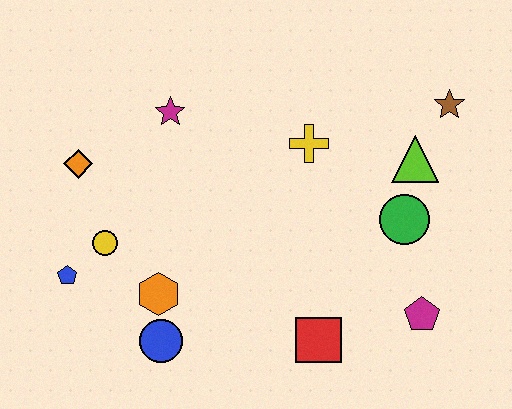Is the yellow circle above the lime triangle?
No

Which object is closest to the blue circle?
The orange hexagon is closest to the blue circle.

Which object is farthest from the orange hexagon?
The brown star is farthest from the orange hexagon.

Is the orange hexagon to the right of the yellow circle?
Yes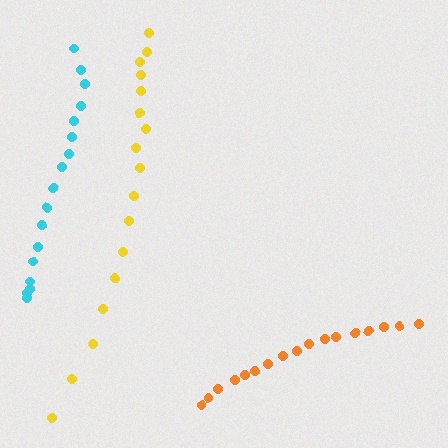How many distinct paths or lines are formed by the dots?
There are 3 distinct paths.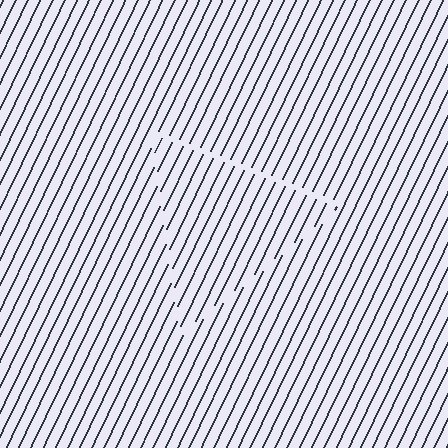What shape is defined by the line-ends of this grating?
An illusory triangle. The interior of the shape contains the same grating, shifted by half a period — the contour is defined by the phase discontinuity where line-ends from the inner and outer gratings abut.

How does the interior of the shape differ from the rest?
The interior of the shape contains the same grating, shifted by half a period — the contour is defined by the phase discontinuity where line-ends from the inner and outer gratings abut.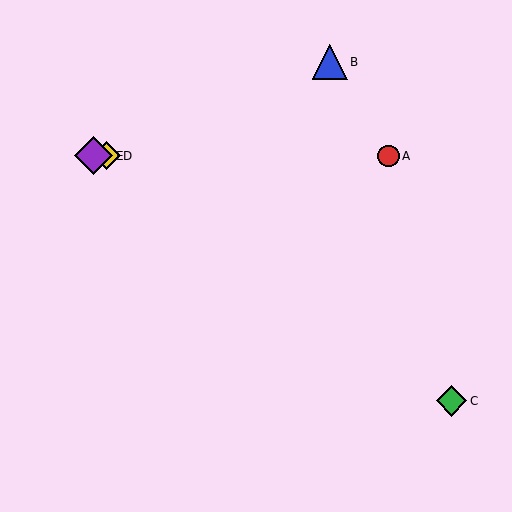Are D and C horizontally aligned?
No, D is at y≈156 and C is at y≈401.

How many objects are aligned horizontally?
3 objects (A, D, E) are aligned horizontally.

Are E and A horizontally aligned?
Yes, both are at y≈156.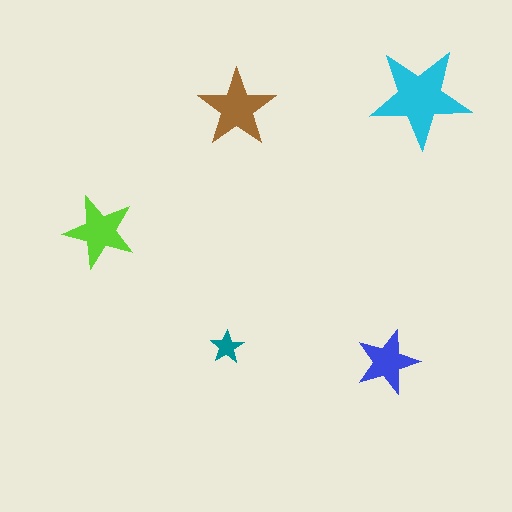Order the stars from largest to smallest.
the cyan one, the brown one, the lime one, the blue one, the teal one.